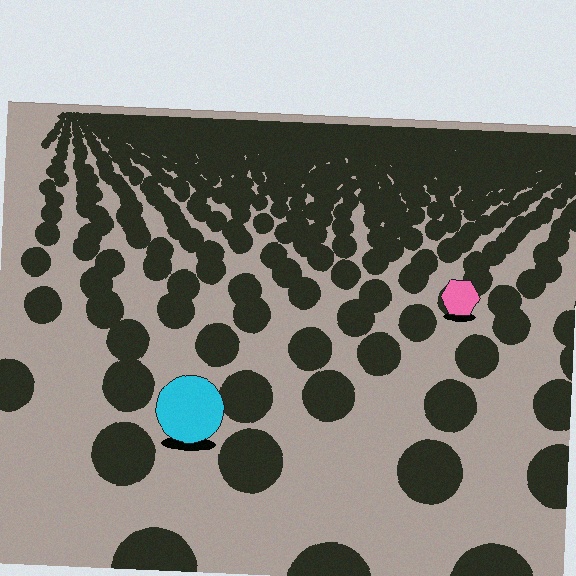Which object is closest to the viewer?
The cyan circle is closest. The texture marks near it are larger and more spread out.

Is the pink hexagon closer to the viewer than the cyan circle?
No. The cyan circle is closer — you can tell from the texture gradient: the ground texture is coarser near it.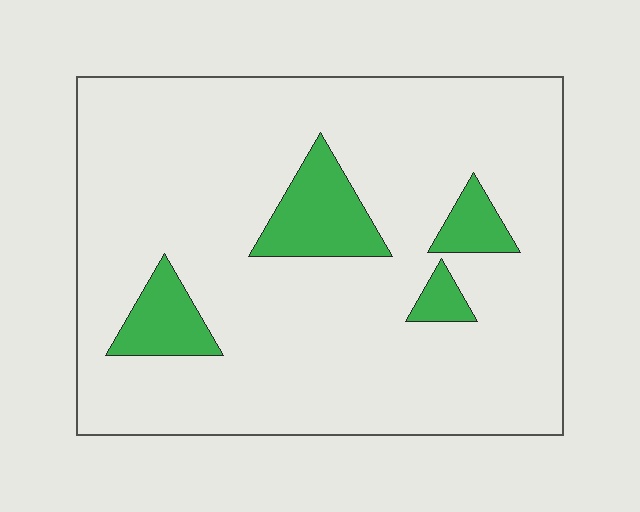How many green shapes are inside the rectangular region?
4.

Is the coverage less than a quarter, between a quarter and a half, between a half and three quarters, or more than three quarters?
Less than a quarter.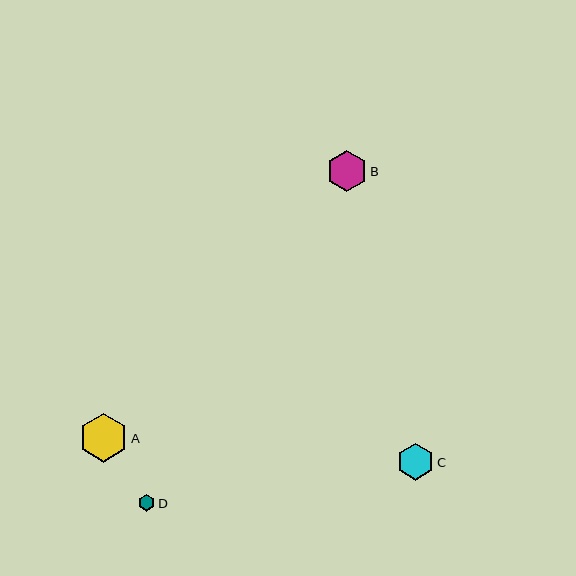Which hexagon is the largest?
Hexagon A is the largest with a size of approximately 49 pixels.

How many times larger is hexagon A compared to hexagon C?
Hexagon A is approximately 1.3 times the size of hexagon C.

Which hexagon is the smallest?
Hexagon D is the smallest with a size of approximately 17 pixels.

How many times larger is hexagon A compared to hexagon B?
Hexagon A is approximately 1.2 times the size of hexagon B.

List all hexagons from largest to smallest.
From largest to smallest: A, B, C, D.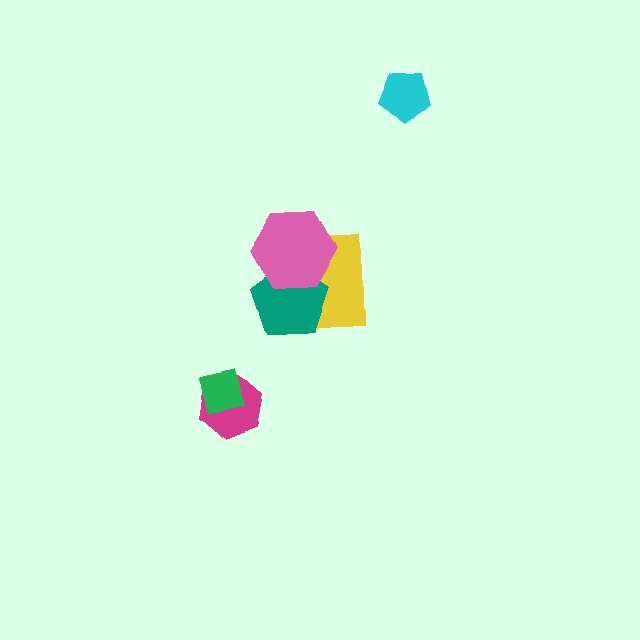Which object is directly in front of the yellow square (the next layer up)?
The teal pentagon is directly in front of the yellow square.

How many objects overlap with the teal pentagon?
2 objects overlap with the teal pentagon.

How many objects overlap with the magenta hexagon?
1 object overlaps with the magenta hexagon.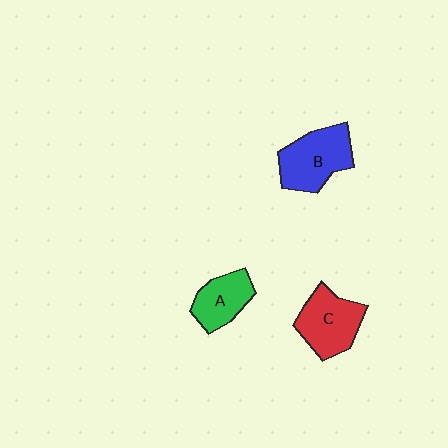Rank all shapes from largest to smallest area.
From largest to smallest: B (blue), C (red), A (green).